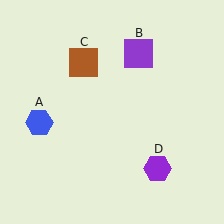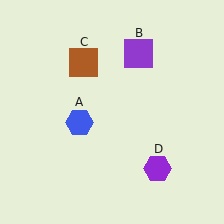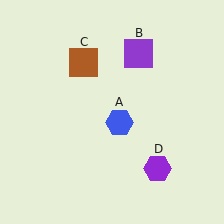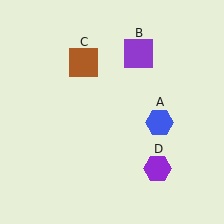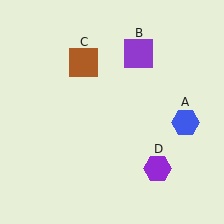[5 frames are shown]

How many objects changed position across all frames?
1 object changed position: blue hexagon (object A).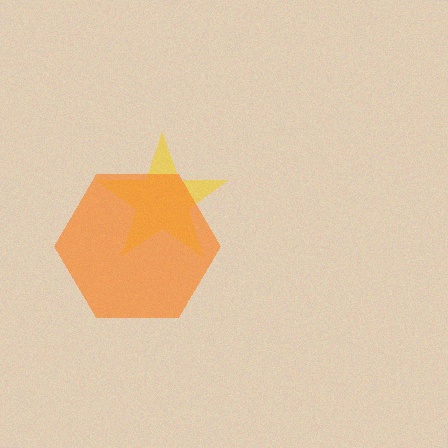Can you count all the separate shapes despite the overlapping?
Yes, there are 2 separate shapes.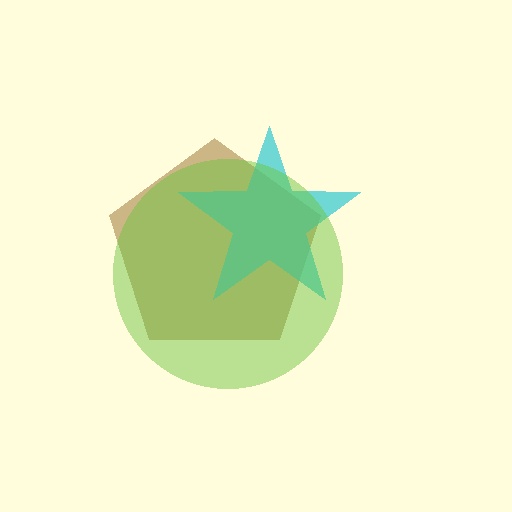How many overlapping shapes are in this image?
There are 3 overlapping shapes in the image.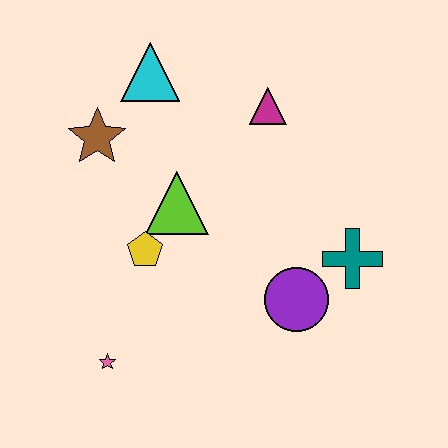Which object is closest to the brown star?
The cyan triangle is closest to the brown star.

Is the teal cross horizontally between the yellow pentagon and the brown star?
No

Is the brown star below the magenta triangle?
Yes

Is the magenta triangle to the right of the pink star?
Yes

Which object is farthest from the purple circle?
The cyan triangle is farthest from the purple circle.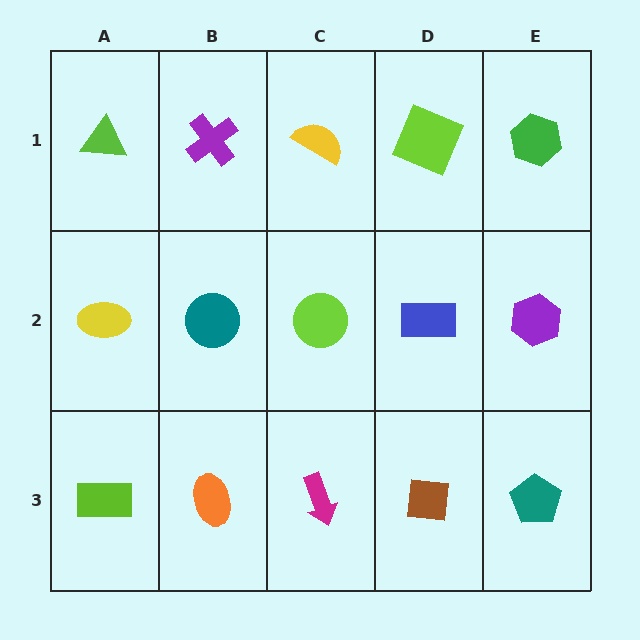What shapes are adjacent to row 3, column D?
A blue rectangle (row 2, column D), a magenta arrow (row 3, column C), a teal pentagon (row 3, column E).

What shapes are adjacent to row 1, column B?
A teal circle (row 2, column B), a lime triangle (row 1, column A), a yellow semicircle (row 1, column C).